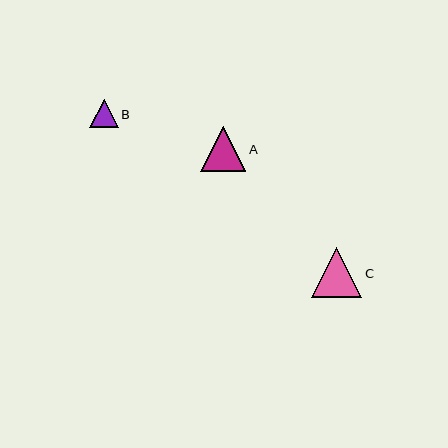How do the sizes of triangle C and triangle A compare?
Triangle C and triangle A are approximately the same size.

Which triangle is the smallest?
Triangle B is the smallest with a size of approximately 28 pixels.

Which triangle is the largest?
Triangle C is the largest with a size of approximately 50 pixels.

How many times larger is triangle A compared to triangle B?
Triangle A is approximately 1.6 times the size of triangle B.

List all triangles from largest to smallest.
From largest to smallest: C, A, B.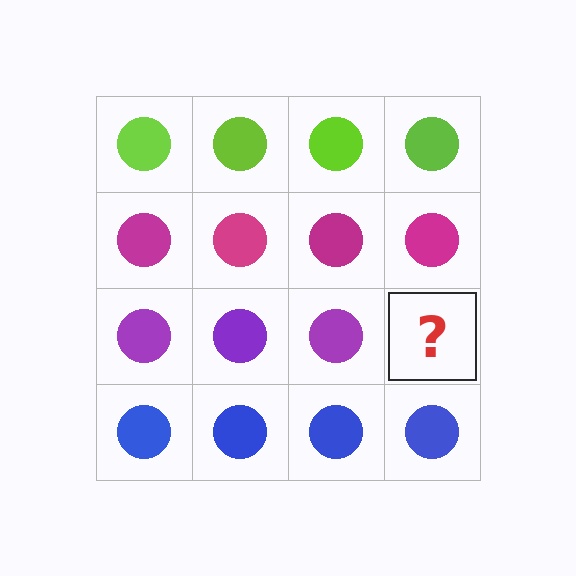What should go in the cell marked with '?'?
The missing cell should contain a purple circle.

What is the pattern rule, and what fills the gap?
The rule is that each row has a consistent color. The gap should be filled with a purple circle.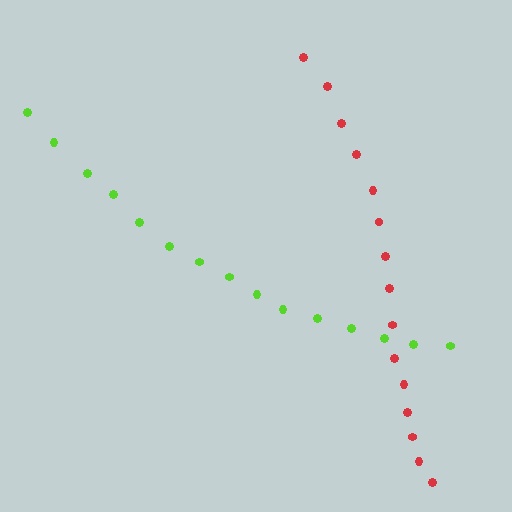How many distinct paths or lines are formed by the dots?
There are 2 distinct paths.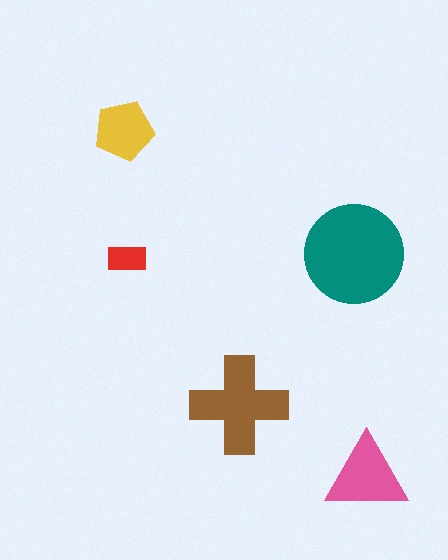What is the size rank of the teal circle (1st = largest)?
1st.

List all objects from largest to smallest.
The teal circle, the brown cross, the pink triangle, the yellow pentagon, the red rectangle.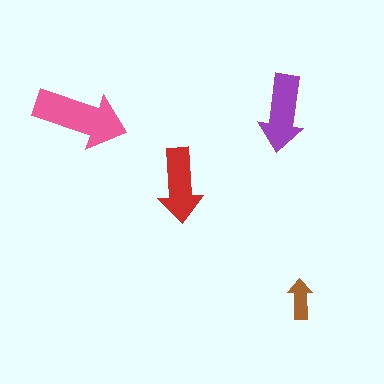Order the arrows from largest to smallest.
the pink one, the purple one, the red one, the brown one.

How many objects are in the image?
There are 4 objects in the image.